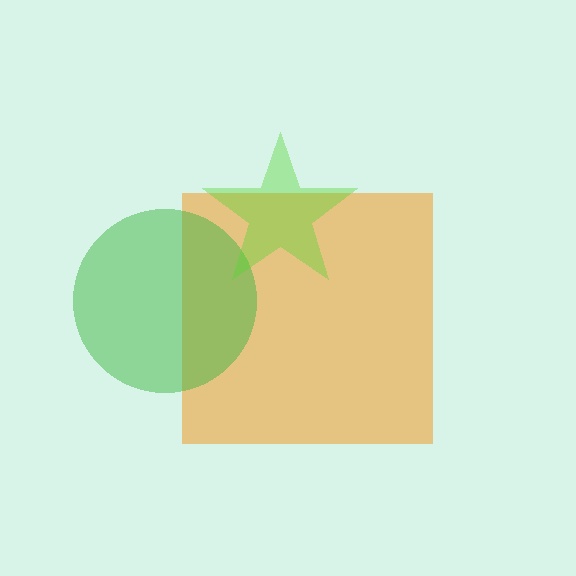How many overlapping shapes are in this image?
There are 3 overlapping shapes in the image.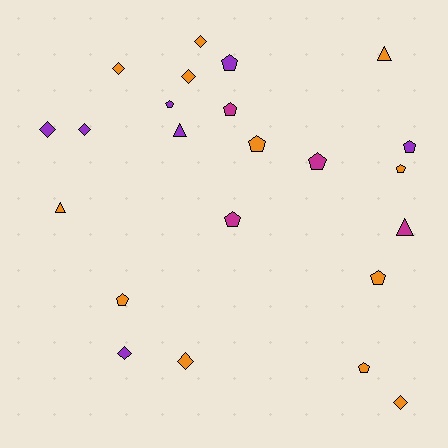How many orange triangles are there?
There are 2 orange triangles.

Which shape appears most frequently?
Pentagon, with 11 objects.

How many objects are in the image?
There are 23 objects.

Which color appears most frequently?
Orange, with 12 objects.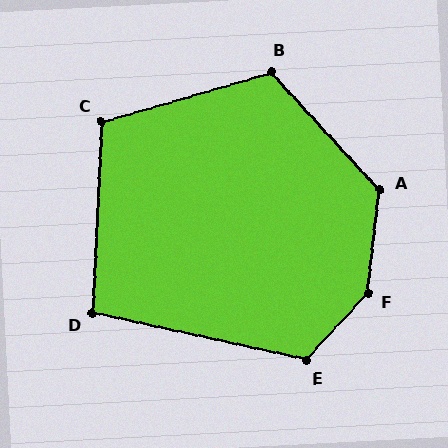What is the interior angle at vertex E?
Approximately 120 degrees (obtuse).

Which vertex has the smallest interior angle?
D, at approximately 99 degrees.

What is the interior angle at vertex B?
Approximately 116 degrees (obtuse).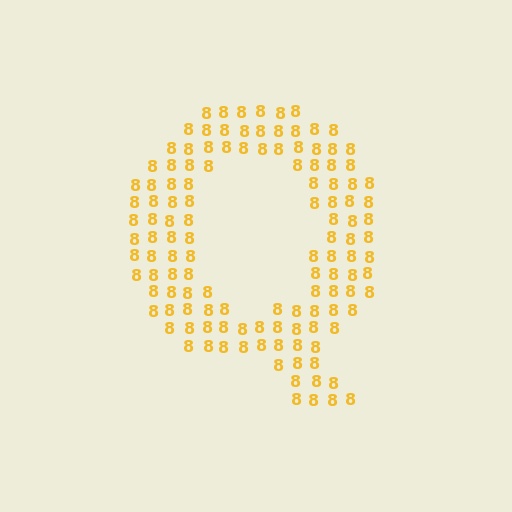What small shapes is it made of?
It is made of small digit 8's.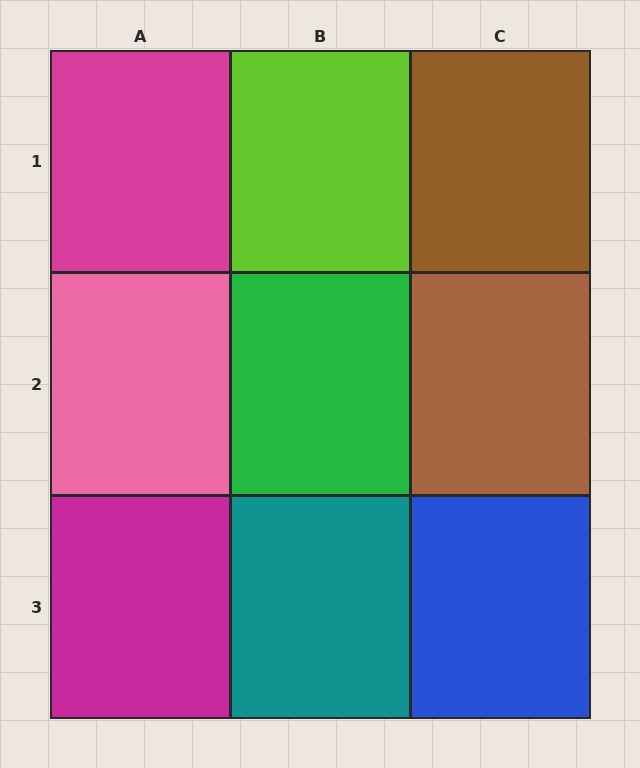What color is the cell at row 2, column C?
Brown.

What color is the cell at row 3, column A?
Magenta.